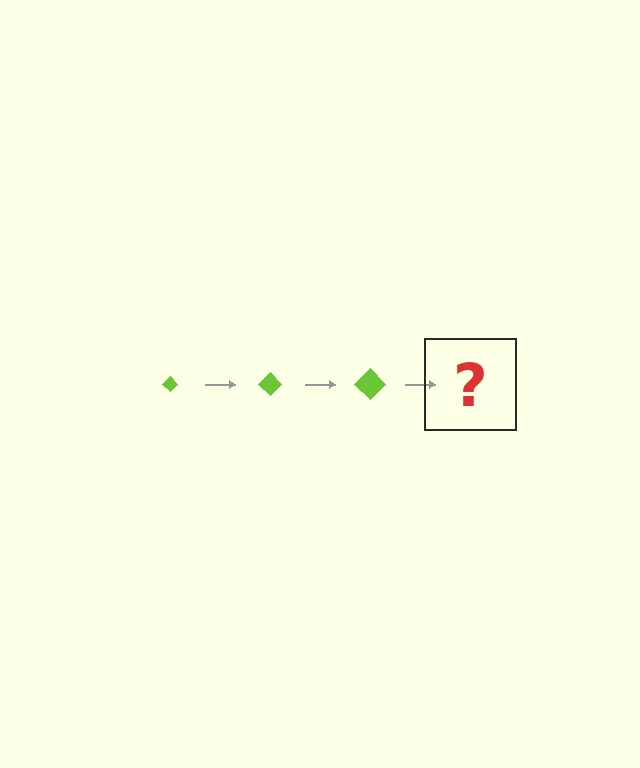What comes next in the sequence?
The next element should be a lime diamond, larger than the previous one.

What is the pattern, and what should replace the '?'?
The pattern is that the diamond gets progressively larger each step. The '?' should be a lime diamond, larger than the previous one.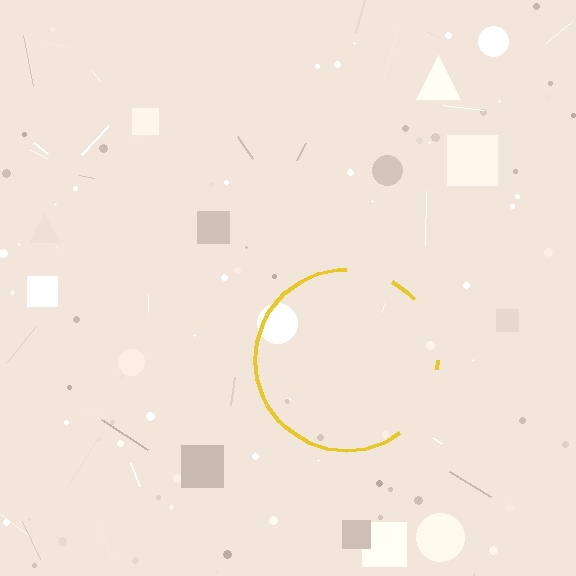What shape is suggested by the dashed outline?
The dashed outline suggests a circle.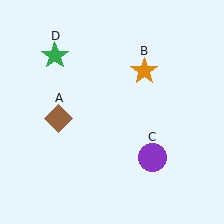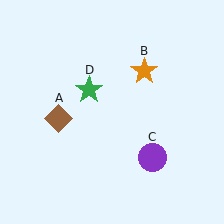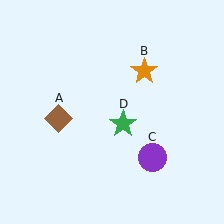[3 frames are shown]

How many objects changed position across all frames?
1 object changed position: green star (object D).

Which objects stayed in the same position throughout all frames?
Brown diamond (object A) and orange star (object B) and purple circle (object C) remained stationary.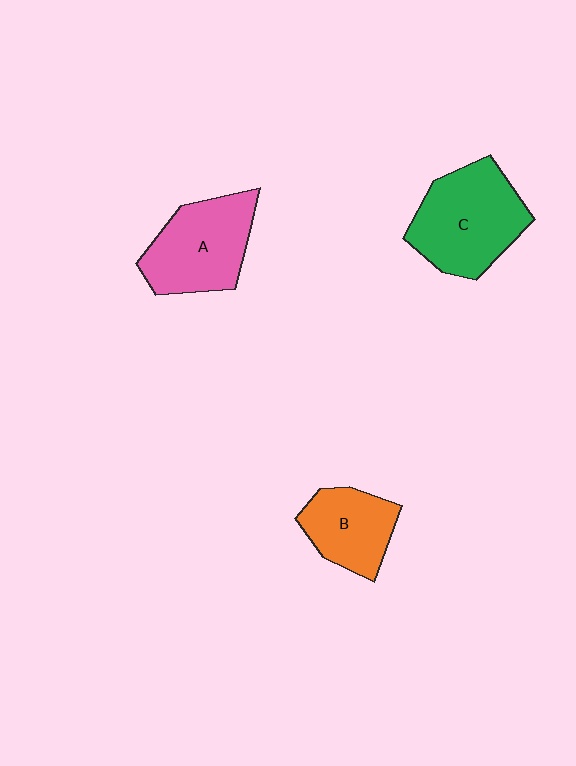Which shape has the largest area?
Shape C (green).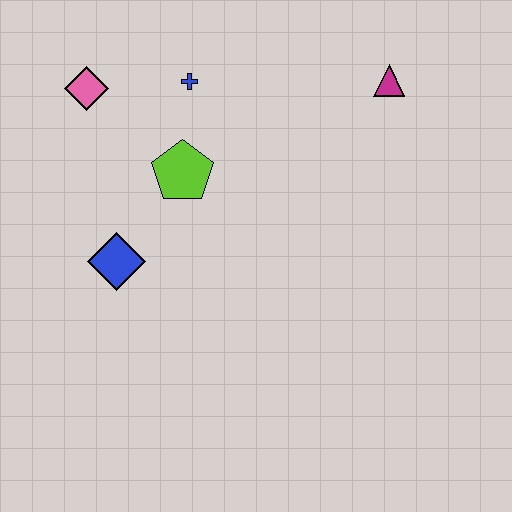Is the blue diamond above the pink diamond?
No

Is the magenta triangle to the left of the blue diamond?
No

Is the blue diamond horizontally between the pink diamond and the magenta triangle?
Yes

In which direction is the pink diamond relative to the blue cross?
The pink diamond is to the left of the blue cross.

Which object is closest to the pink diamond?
The blue cross is closest to the pink diamond.